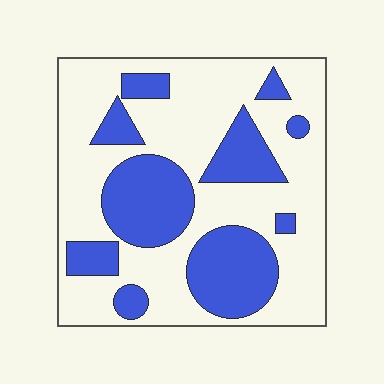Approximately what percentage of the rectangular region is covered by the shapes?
Approximately 35%.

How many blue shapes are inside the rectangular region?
10.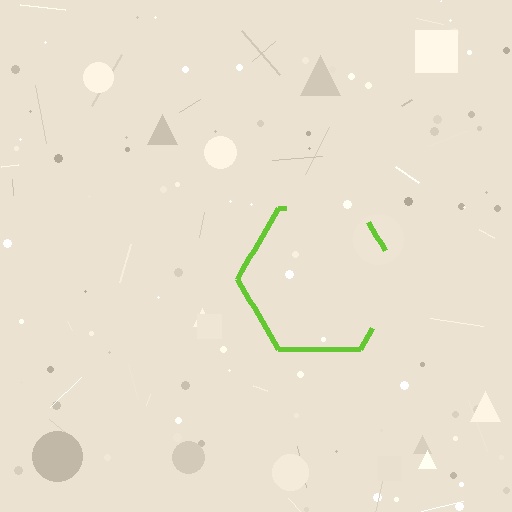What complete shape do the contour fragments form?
The contour fragments form a hexagon.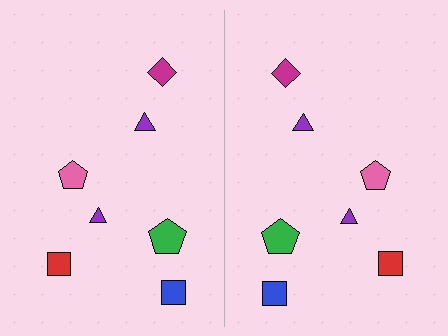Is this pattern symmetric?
Yes, this pattern has bilateral (reflection) symmetry.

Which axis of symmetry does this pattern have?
The pattern has a vertical axis of symmetry running through the center of the image.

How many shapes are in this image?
There are 14 shapes in this image.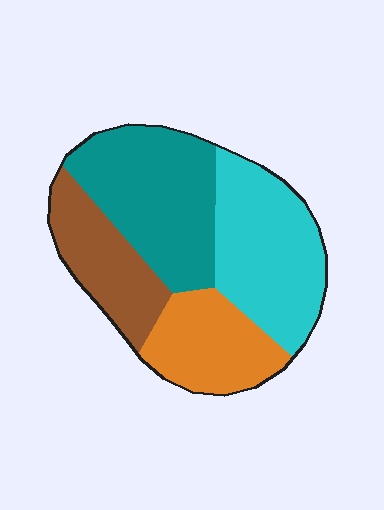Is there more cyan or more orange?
Cyan.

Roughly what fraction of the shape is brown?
Brown covers roughly 20% of the shape.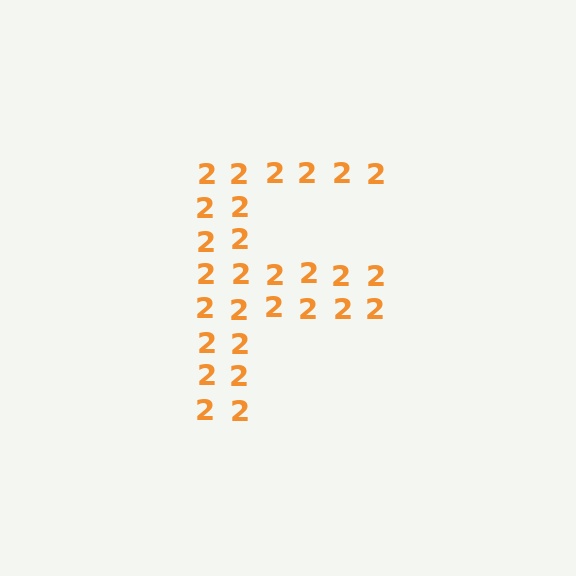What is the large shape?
The large shape is the letter F.